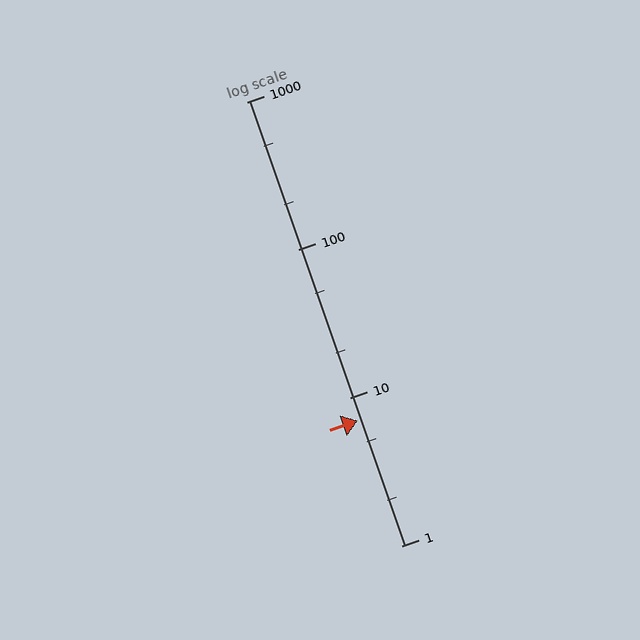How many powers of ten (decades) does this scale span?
The scale spans 3 decades, from 1 to 1000.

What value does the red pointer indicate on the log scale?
The pointer indicates approximately 7.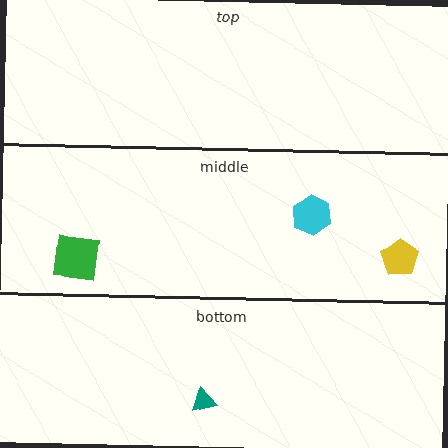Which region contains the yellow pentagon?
The middle region.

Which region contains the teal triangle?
The bottom region.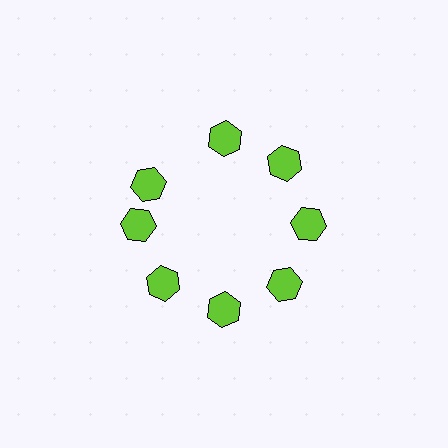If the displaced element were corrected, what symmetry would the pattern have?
It would have 8-fold rotational symmetry — the pattern would map onto itself every 45 degrees.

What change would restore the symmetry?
The symmetry would be restored by rotating it back into even spacing with its neighbors so that all 8 hexagons sit at equal angles and equal distance from the center.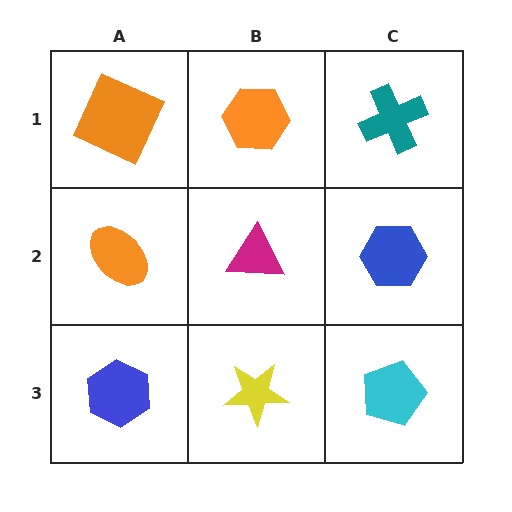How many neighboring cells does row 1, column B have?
3.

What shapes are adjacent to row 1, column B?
A magenta triangle (row 2, column B), an orange square (row 1, column A), a teal cross (row 1, column C).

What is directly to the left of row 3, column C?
A yellow star.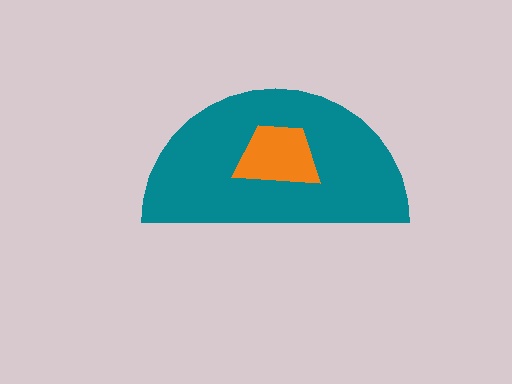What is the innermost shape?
The orange trapezoid.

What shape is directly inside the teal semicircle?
The orange trapezoid.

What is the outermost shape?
The teal semicircle.